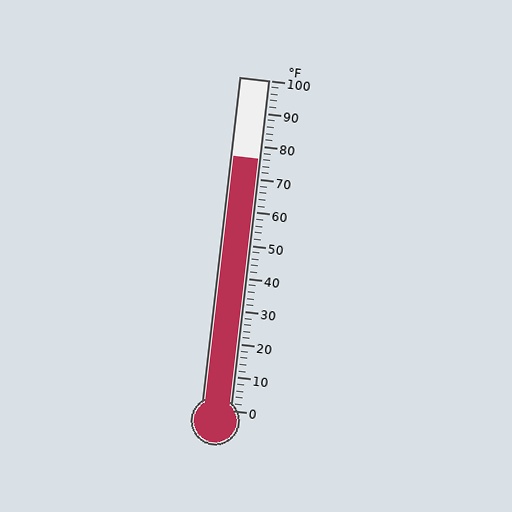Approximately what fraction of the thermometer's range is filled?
The thermometer is filled to approximately 75% of its range.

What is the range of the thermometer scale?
The thermometer scale ranges from 0°F to 100°F.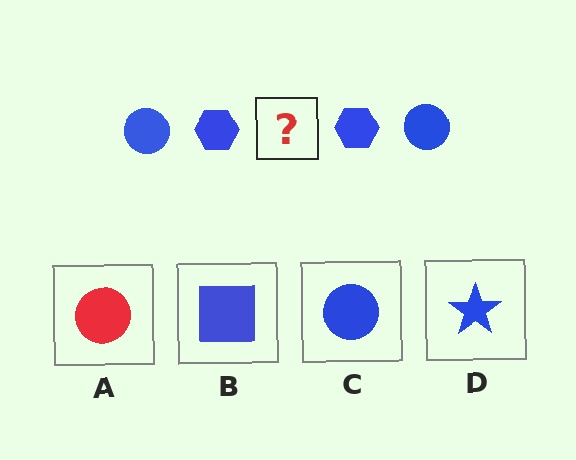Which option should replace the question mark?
Option C.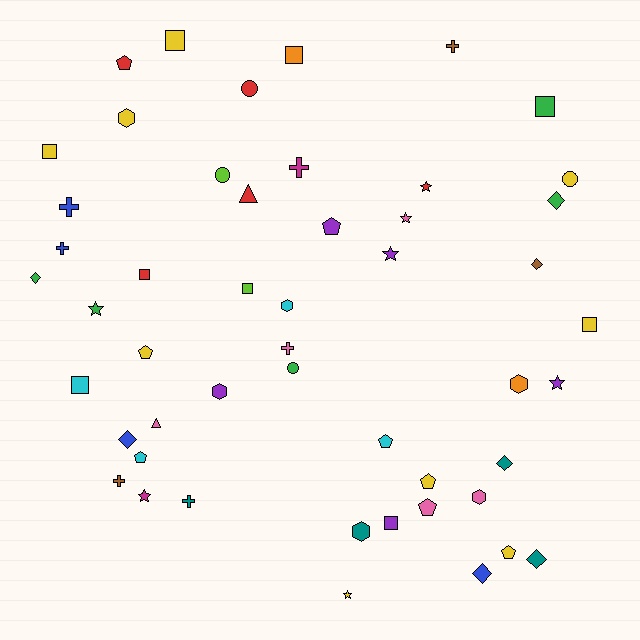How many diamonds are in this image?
There are 7 diamonds.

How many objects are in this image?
There are 50 objects.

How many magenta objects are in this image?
There are 2 magenta objects.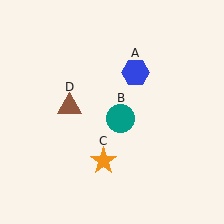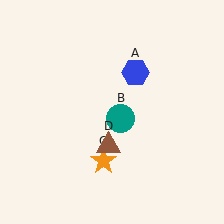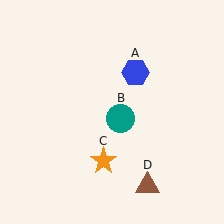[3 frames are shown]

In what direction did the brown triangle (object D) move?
The brown triangle (object D) moved down and to the right.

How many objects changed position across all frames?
1 object changed position: brown triangle (object D).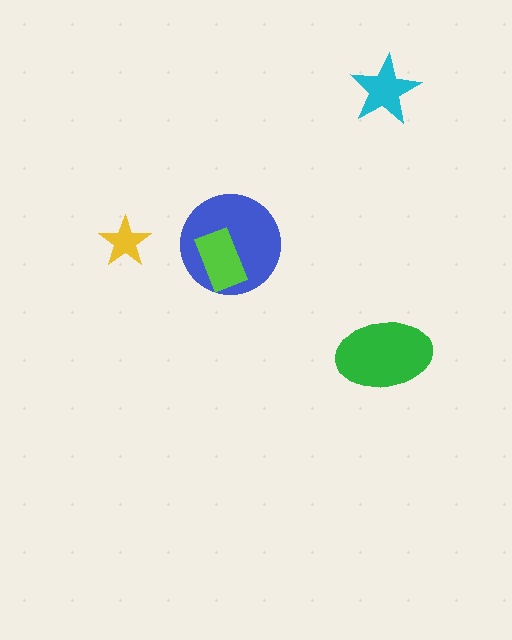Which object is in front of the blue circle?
The lime rectangle is in front of the blue circle.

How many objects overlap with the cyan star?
0 objects overlap with the cyan star.